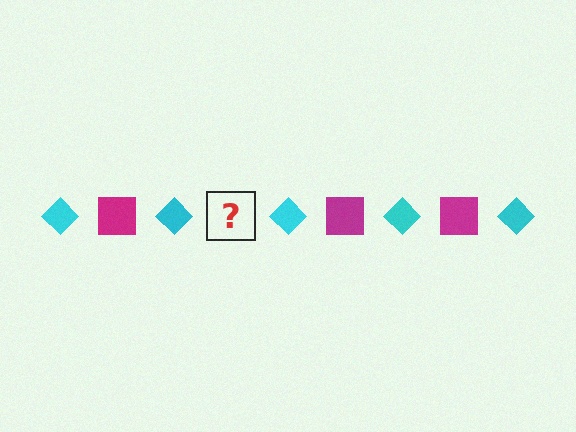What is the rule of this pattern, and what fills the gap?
The rule is that the pattern alternates between cyan diamond and magenta square. The gap should be filled with a magenta square.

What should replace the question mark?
The question mark should be replaced with a magenta square.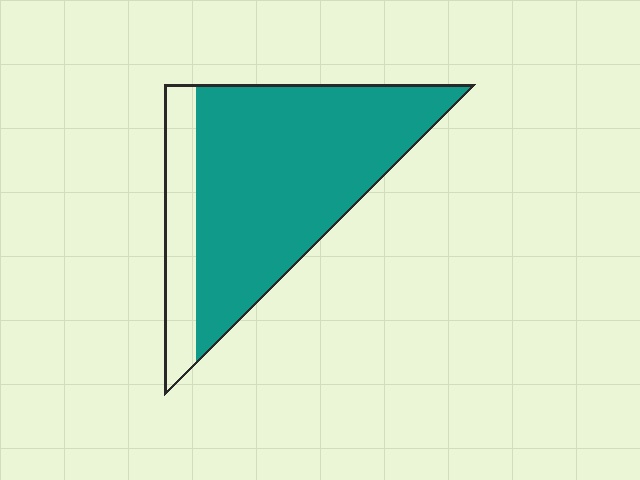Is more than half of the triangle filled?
Yes.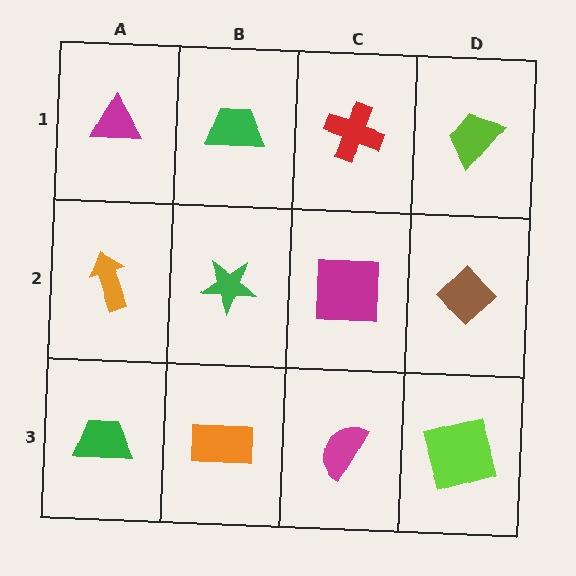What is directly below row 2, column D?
A lime square.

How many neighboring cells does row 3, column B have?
3.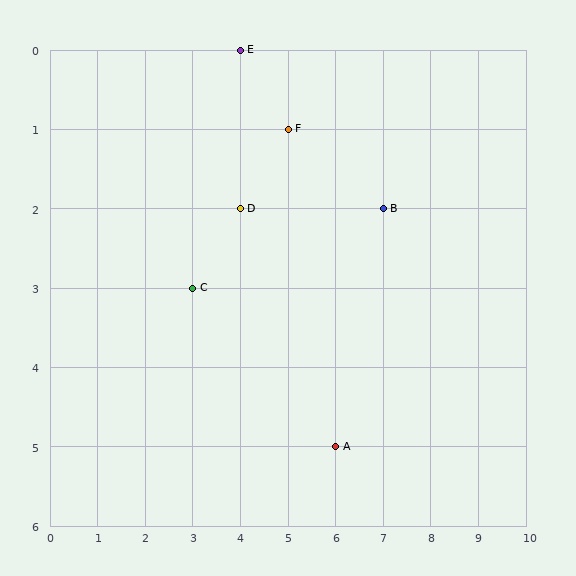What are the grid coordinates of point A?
Point A is at grid coordinates (6, 5).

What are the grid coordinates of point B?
Point B is at grid coordinates (7, 2).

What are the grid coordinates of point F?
Point F is at grid coordinates (5, 1).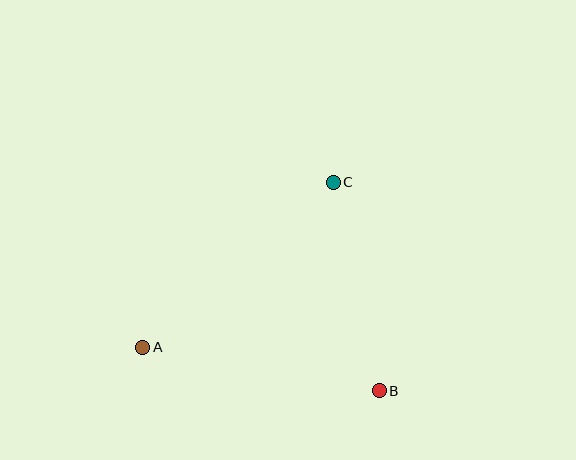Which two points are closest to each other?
Points B and C are closest to each other.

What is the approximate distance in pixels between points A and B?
The distance between A and B is approximately 241 pixels.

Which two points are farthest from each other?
Points A and C are farthest from each other.